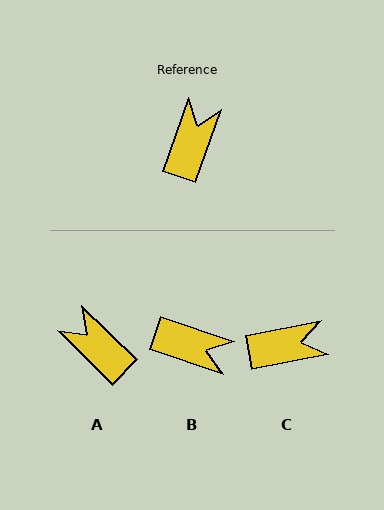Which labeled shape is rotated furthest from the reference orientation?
B, about 90 degrees away.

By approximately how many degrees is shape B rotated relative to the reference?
Approximately 90 degrees clockwise.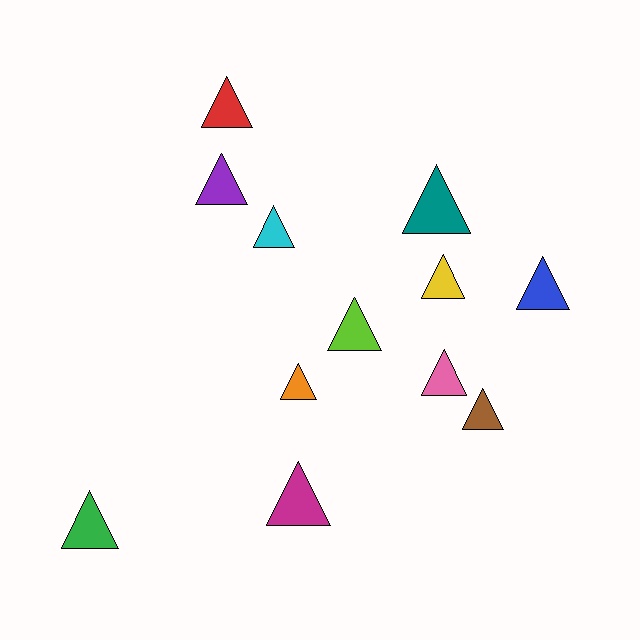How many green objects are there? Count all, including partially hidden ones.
There is 1 green object.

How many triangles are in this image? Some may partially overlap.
There are 12 triangles.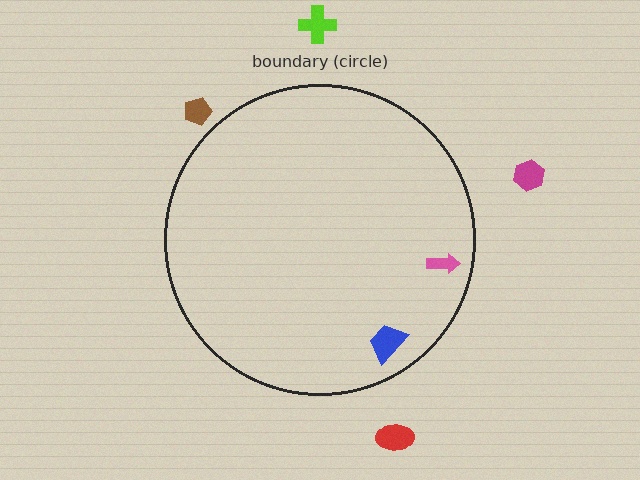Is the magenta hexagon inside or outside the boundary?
Outside.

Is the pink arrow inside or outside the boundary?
Inside.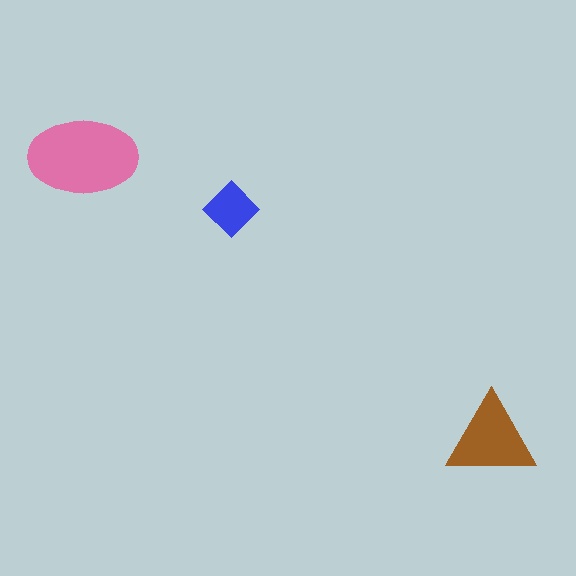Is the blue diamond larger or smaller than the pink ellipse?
Smaller.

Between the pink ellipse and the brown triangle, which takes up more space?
The pink ellipse.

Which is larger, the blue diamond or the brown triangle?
The brown triangle.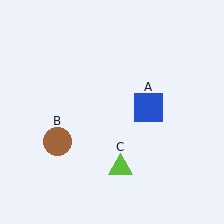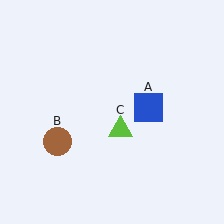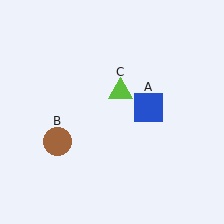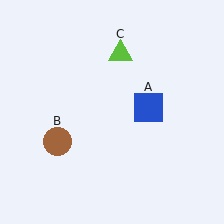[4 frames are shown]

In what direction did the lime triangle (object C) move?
The lime triangle (object C) moved up.